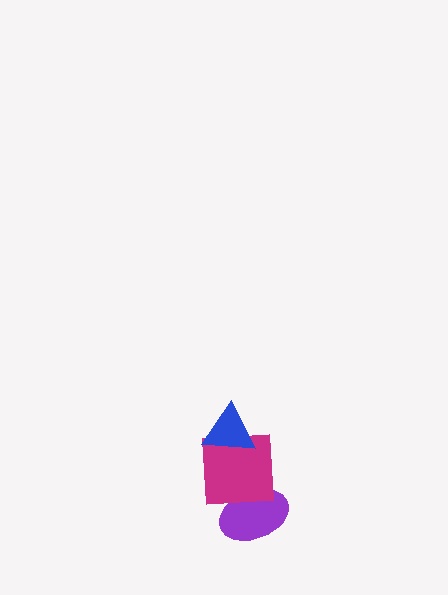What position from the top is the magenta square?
The magenta square is 2nd from the top.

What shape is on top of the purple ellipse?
The magenta square is on top of the purple ellipse.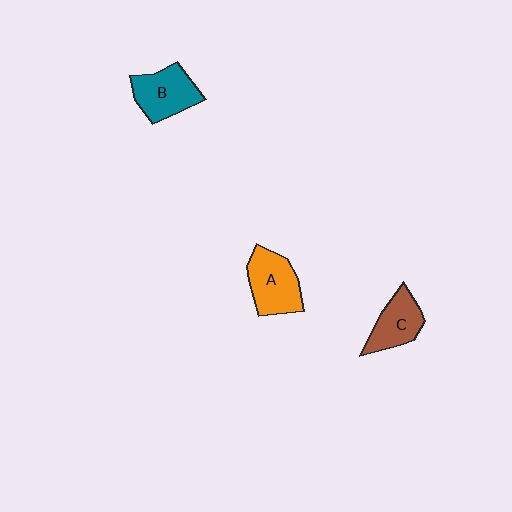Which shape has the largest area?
Shape A (orange).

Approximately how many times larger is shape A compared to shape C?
Approximately 1.2 times.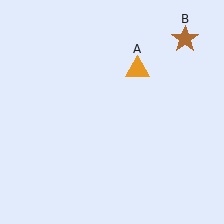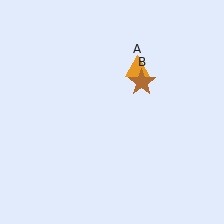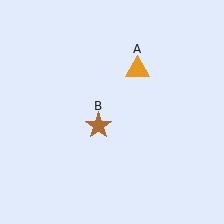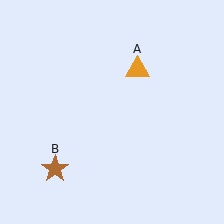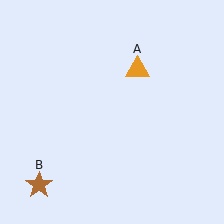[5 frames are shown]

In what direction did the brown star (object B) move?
The brown star (object B) moved down and to the left.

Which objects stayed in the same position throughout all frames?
Orange triangle (object A) remained stationary.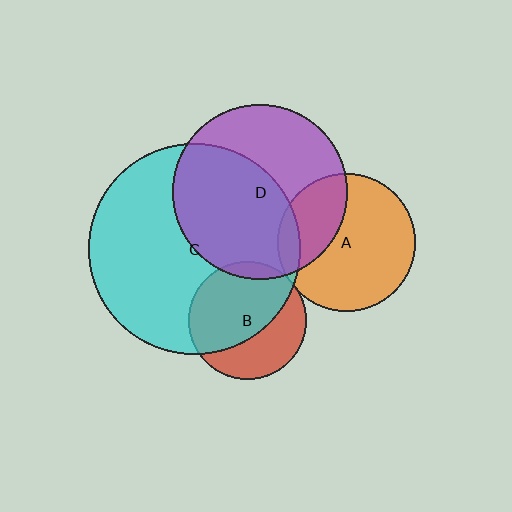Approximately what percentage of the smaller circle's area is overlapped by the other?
Approximately 60%.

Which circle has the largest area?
Circle C (cyan).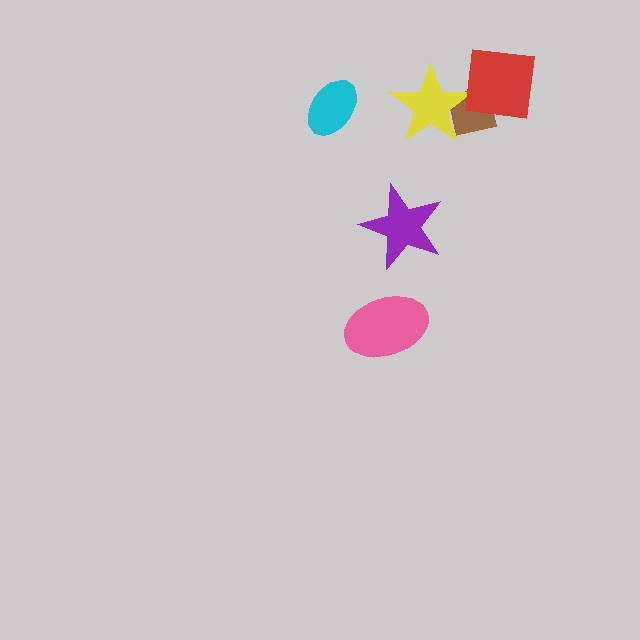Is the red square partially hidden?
No, no other shape covers it.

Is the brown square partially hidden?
Yes, it is partially covered by another shape.